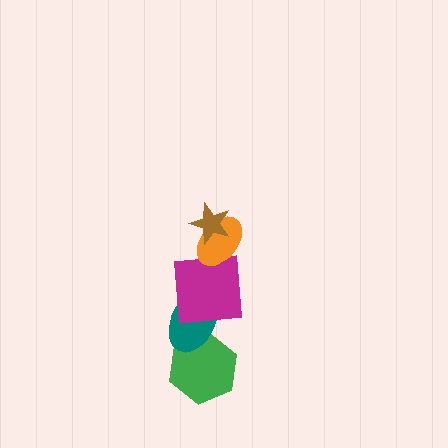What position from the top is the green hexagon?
The green hexagon is 5th from the top.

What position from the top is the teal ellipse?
The teal ellipse is 4th from the top.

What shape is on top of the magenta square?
The orange ellipse is on top of the magenta square.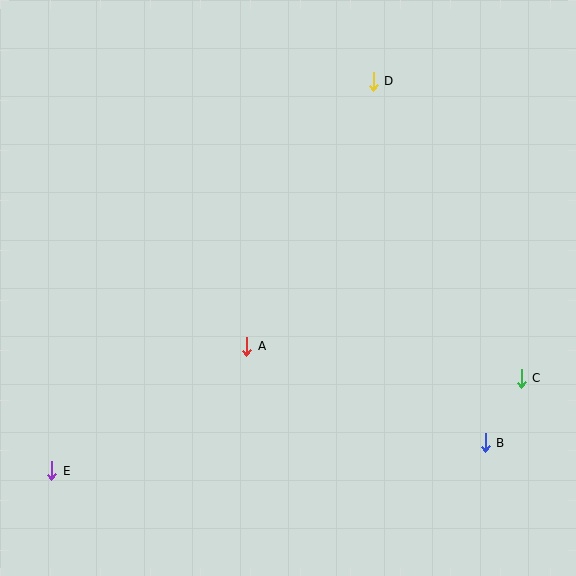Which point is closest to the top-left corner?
Point D is closest to the top-left corner.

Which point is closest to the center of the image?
Point A at (247, 346) is closest to the center.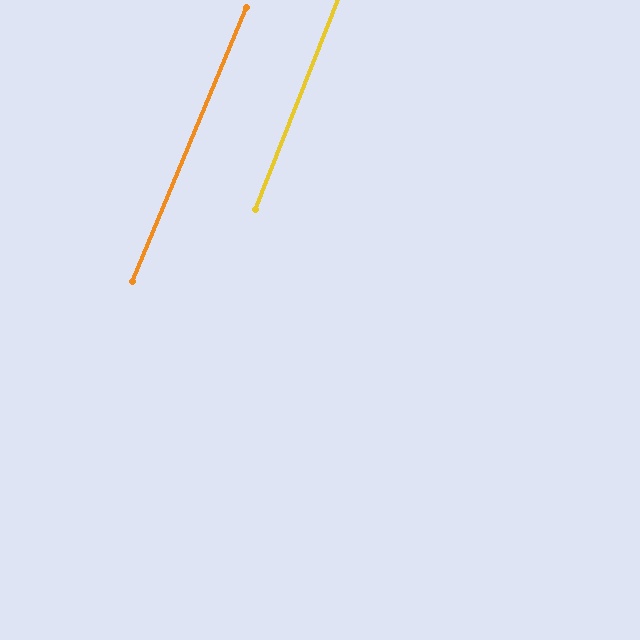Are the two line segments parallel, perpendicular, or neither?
Parallel — their directions differ by only 1.3°.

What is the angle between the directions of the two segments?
Approximately 1 degree.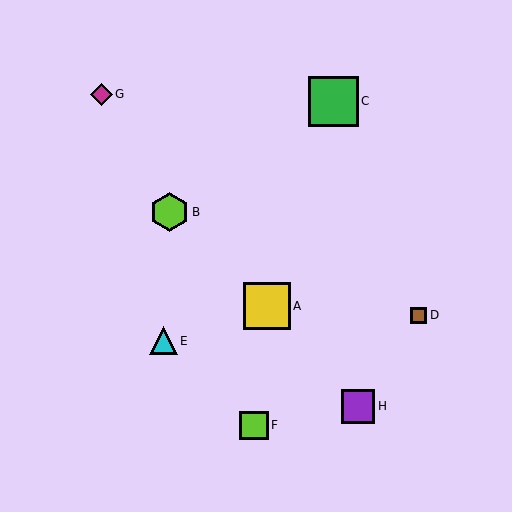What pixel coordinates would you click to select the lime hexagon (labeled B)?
Click at (169, 212) to select the lime hexagon B.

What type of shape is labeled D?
Shape D is a brown square.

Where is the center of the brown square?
The center of the brown square is at (418, 315).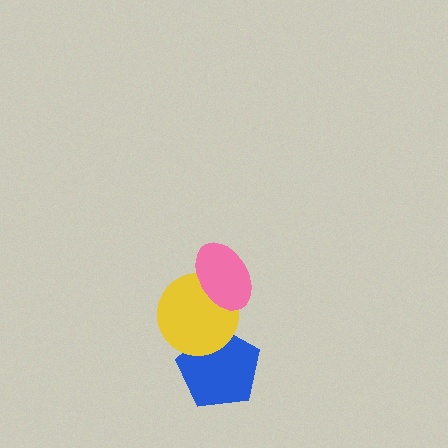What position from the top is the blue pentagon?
The blue pentagon is 3rd from the top.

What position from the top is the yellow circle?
The yellow circle is 2nd from the top.